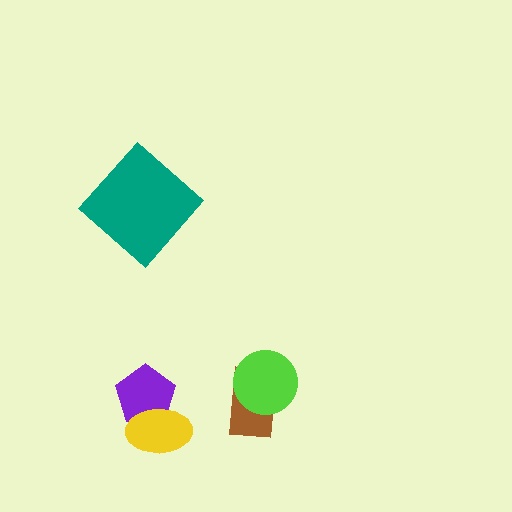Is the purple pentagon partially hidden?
Yes, it is partially covered by another shape.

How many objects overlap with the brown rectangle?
1 object overlaps with the brown rectangle.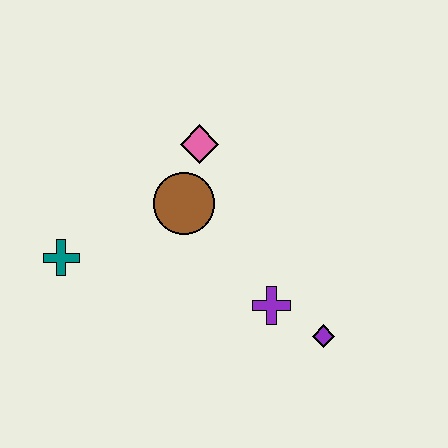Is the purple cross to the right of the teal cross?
Yes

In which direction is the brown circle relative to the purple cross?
The brown circle is above the purple cross.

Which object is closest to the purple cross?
The purple diamond is closest to the purple cross.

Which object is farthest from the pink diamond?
The purple diamond is farthest from the pink diamond.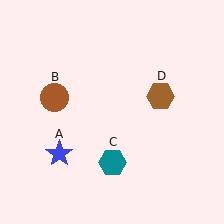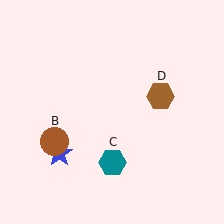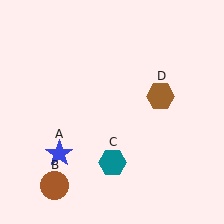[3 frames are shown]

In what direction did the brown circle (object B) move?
The brown circle (object B) moved down.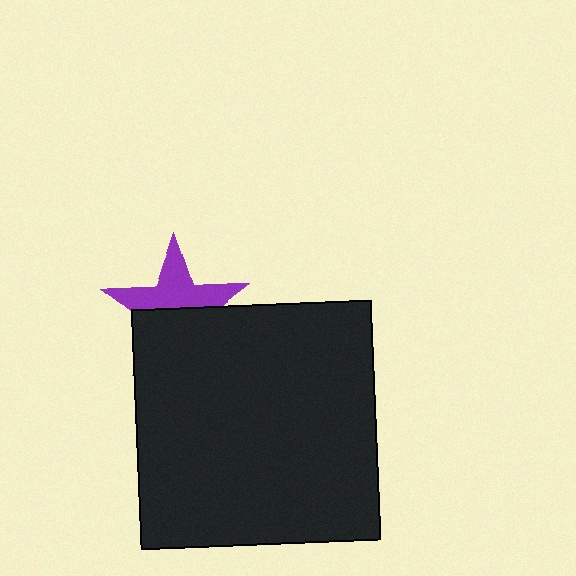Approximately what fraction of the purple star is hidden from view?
Roughly 50% of the purple star is hidden behind the black square.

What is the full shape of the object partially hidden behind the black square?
The partially hidden object is a purple star.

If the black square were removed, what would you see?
You would see the complete purple star.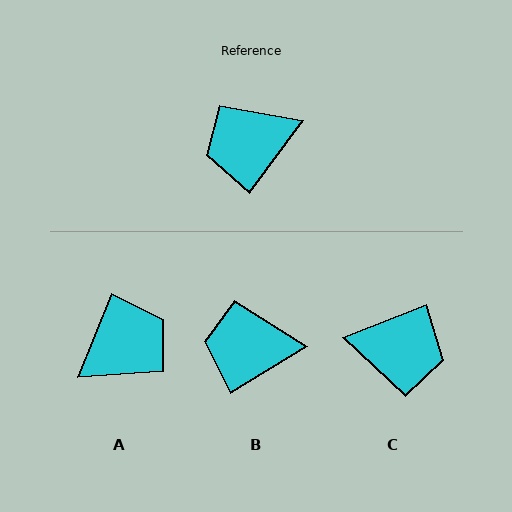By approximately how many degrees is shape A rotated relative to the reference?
Approximately 166 degrees clockwise.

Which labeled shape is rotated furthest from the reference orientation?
A, about 166 degrees away.